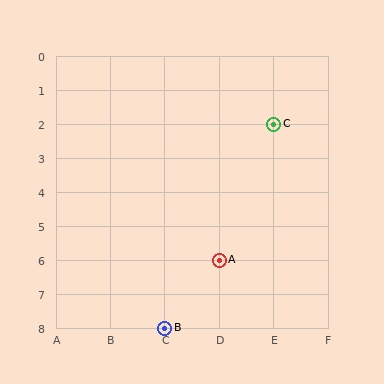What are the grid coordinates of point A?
Point A is at grid coordinates (D, 6).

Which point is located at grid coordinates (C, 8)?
Point B is at (C, 8).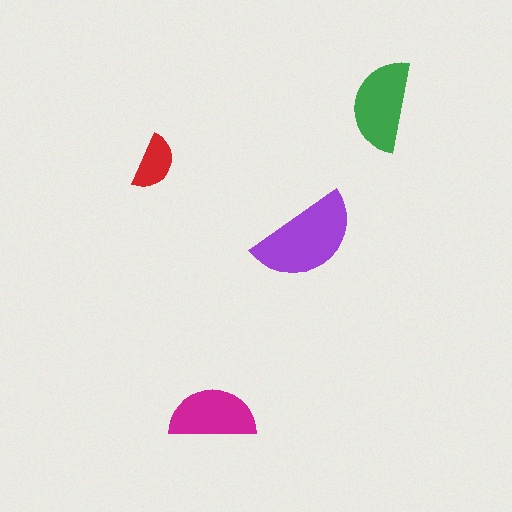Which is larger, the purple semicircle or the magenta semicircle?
The purple one.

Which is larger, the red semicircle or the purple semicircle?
The purple one.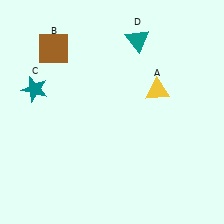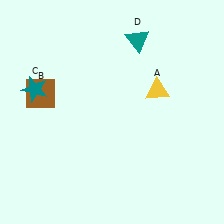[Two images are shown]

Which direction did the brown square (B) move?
The brown square (B) moved down.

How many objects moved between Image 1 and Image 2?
1 object moved between the two images.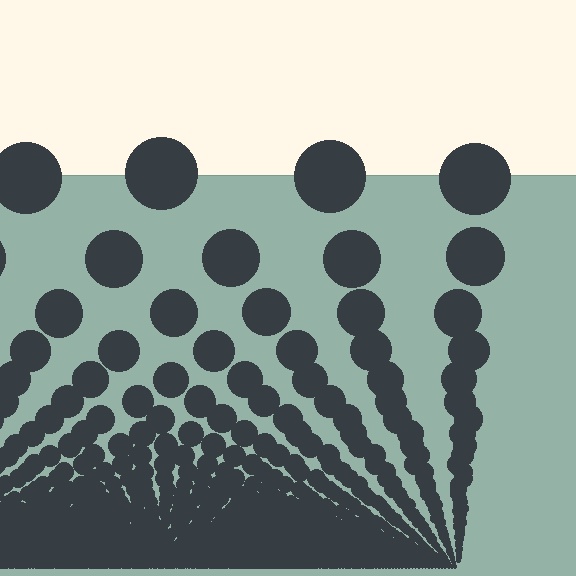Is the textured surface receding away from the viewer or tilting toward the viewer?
The surface appears to tilt toward the viewer. Texture elements get larger and sparser toward the top.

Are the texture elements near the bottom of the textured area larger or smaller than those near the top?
Smaller. The gradient is inverted — elements near the bottom are smaller and denser.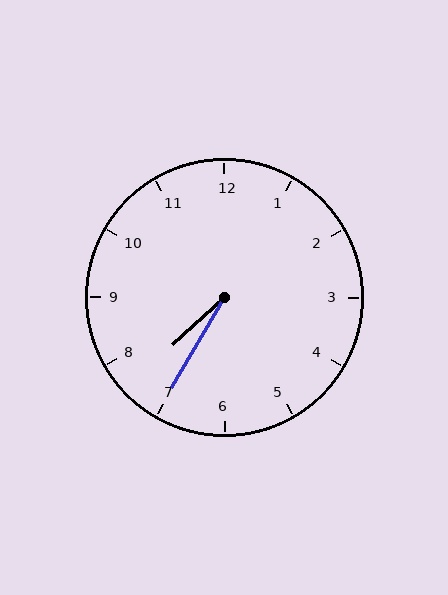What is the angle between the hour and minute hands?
Approximately 18 degrees.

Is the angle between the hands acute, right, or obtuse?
It is acute.